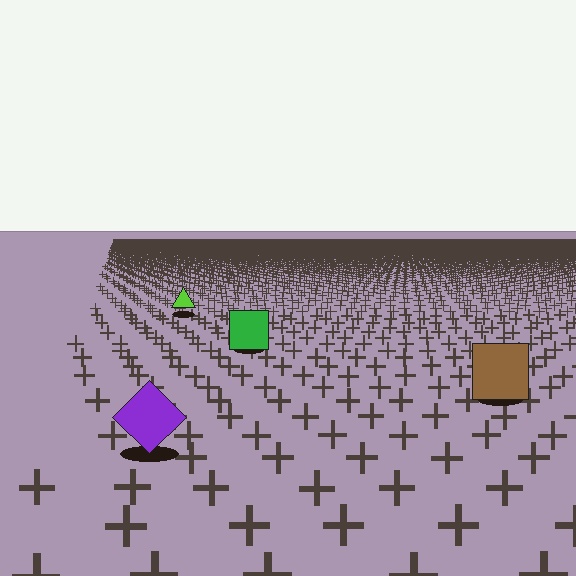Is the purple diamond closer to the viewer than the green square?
Yes. The purple diamond is closer — you can tell from the texture gradient: the ground texture is coarser near it.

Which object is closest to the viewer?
The purple diamond is closest. The texture marks near it are larger and more spread out.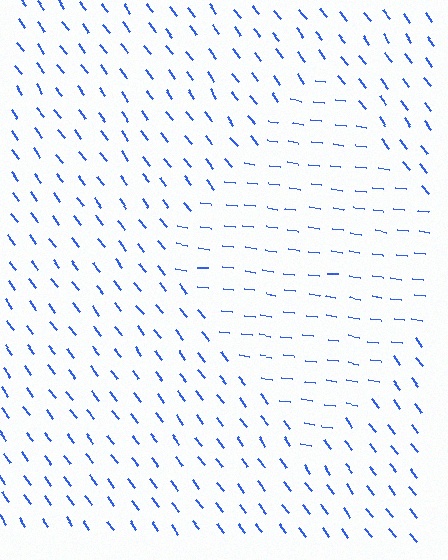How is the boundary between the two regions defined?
The boundary is defined purely by a change in line orientation (approximately 45 degrees difference). All lines are the same color and thickness.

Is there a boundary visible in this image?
Yes, there is a texture boundary formed by a change in line orientation.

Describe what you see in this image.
The image is filled with small blue line segments. A diamond region in the image has lines oriented differently from the surrounding lines, creating a visible texture boundary.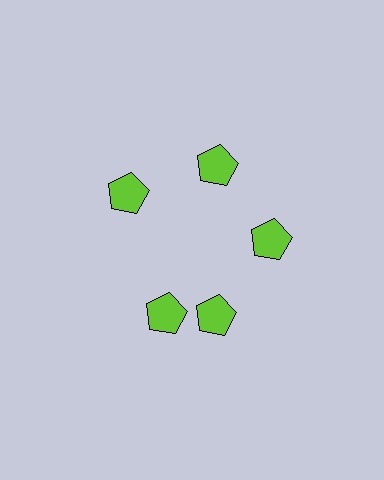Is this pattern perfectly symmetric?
No. The 5 lime pentagons are arranged in a ring, but one element near the 8 o'clock position is rotated out of alignment along the ring, breaking the 5-fold rotational symmetry.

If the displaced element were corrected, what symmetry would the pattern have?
It would have 5-fold rotational symmetry — the pattern would map onto itself every 72 degrees.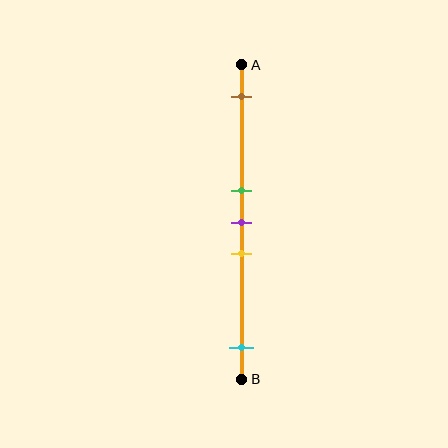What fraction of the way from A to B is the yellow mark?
The yellow mark is approximately 60% (0.6) of the way from A to B.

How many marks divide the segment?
There are 5 marks dividing the segment.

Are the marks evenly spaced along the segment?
No, the marks are not evenly spaced.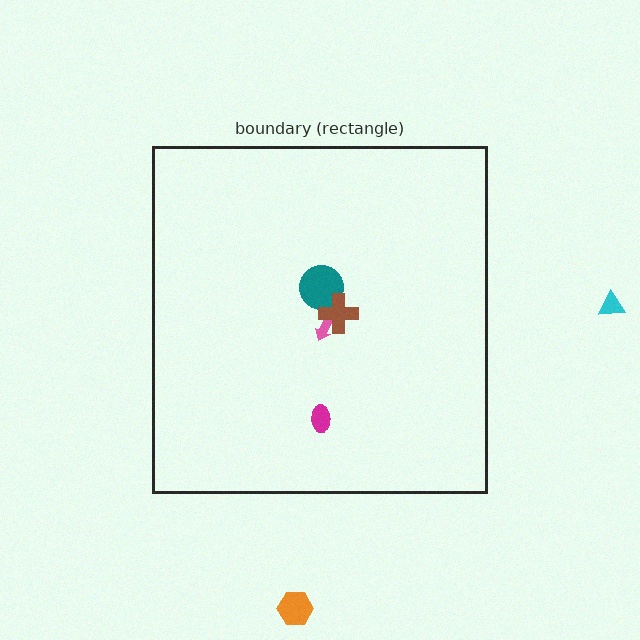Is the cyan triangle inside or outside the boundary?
Outside.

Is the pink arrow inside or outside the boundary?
Inside.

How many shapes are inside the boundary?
4 inside, 2 outside.